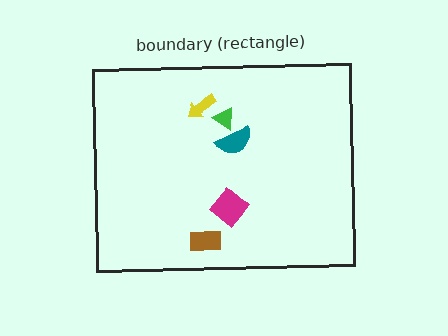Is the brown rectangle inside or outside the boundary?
Inside.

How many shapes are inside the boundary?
5 inside, 0 outside.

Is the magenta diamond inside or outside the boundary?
Inside.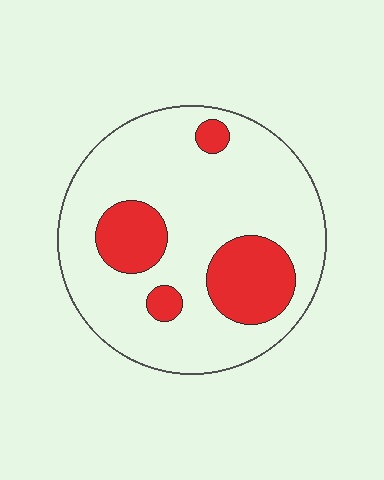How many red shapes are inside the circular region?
4.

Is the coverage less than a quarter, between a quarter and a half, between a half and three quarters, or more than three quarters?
Less than a quarter.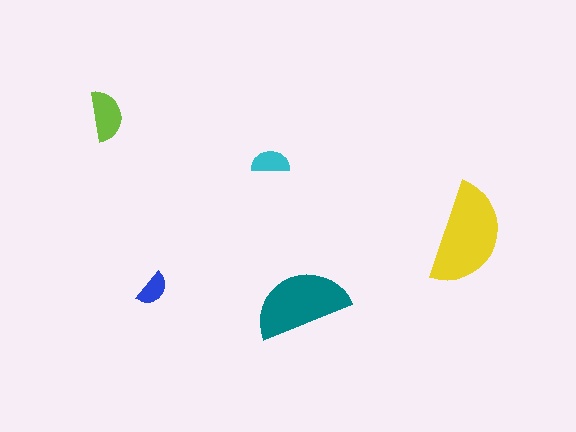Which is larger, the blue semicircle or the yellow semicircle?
The yellow one.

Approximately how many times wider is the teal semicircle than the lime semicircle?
About 2 times wider.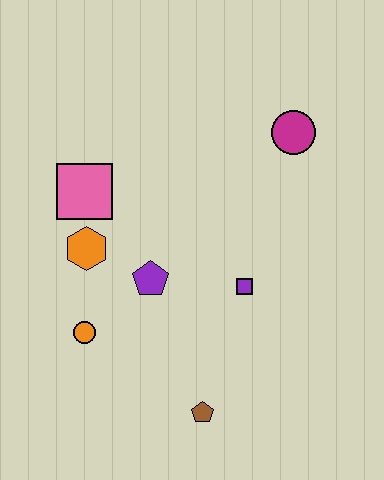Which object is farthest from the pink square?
The brown pentagon is farthest from the pink square.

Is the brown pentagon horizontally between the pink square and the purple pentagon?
No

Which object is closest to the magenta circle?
The purple square is closest to the magenta circle.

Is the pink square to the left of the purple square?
Yes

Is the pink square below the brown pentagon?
No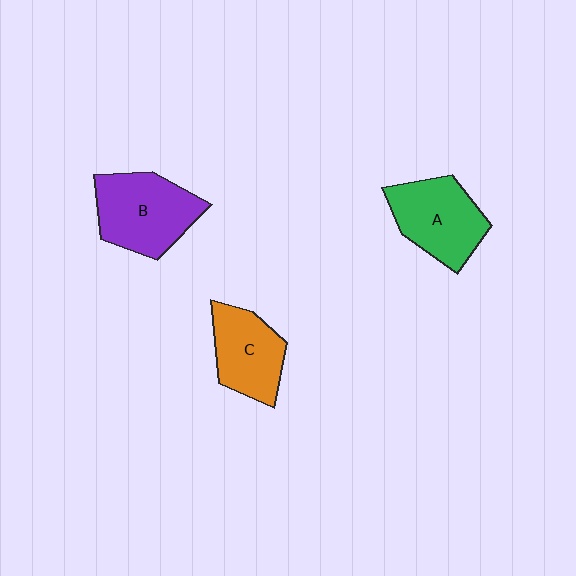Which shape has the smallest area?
Shape C (orange).